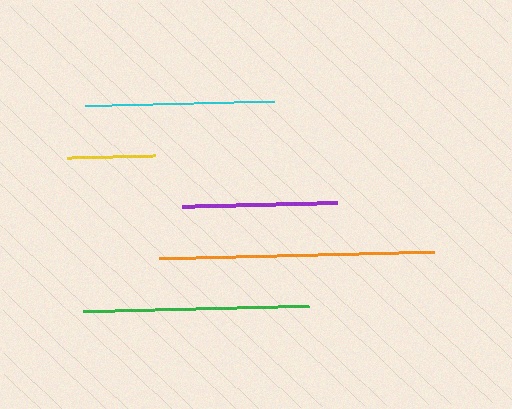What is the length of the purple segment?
The purple segment is approximately 155 pixels long.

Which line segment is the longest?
The orange line is the longest at approximately 275 pixels.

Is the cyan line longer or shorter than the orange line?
The orange line is longer than the cyan line.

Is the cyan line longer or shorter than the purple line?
The cyan line is longer than the purple line.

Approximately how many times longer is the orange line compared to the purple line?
The orange line is approximately 1.8 times the length of the purple line.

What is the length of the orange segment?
The orange segment is approximately 275 pixels long.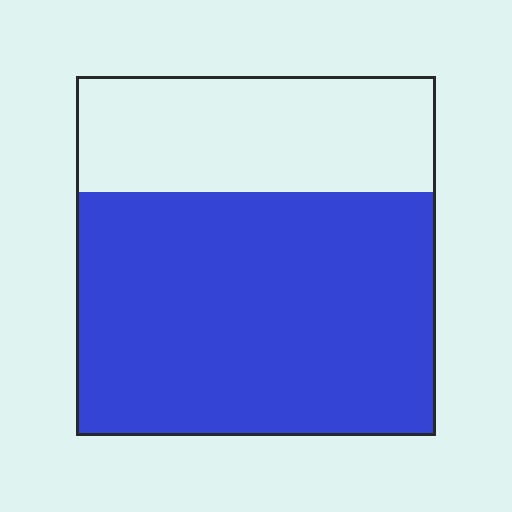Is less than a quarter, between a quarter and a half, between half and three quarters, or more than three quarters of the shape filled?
Between half and three quarters.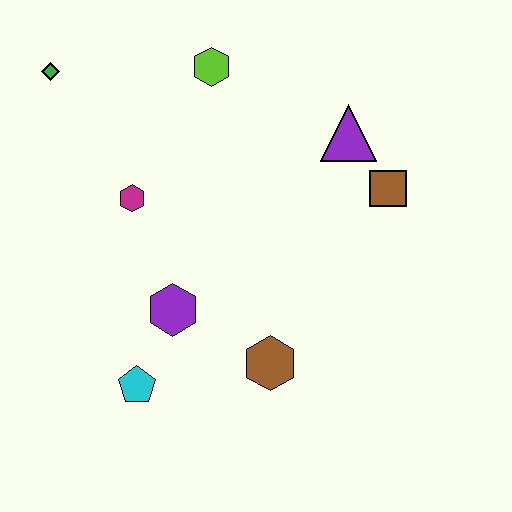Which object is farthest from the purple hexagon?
The green diamond is farthest from the purple hexagon.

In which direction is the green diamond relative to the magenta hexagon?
The green diamond is above the magenta hexagon.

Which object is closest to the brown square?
The purple triangle is closest to the brown square.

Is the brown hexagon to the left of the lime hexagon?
No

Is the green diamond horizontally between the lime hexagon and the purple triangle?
No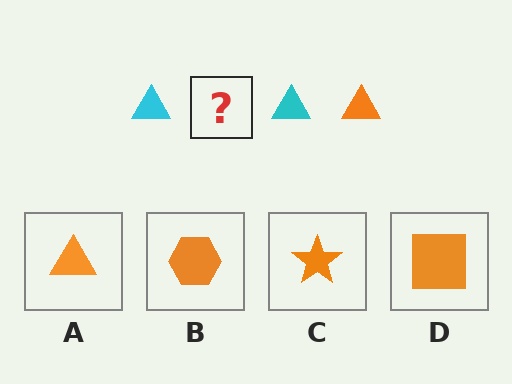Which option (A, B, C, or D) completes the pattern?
A.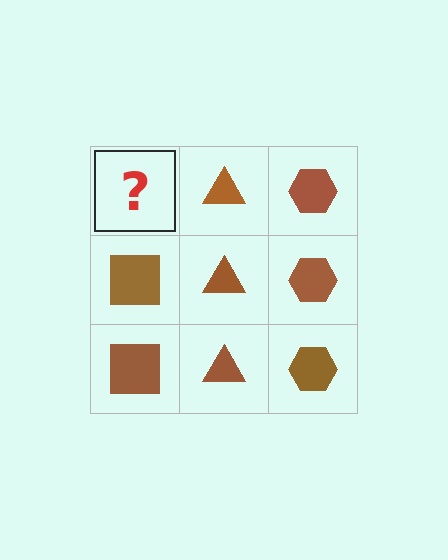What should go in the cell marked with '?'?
The missing cell should contain a brown square.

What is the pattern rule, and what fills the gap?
The rule is that each column has a consistent shape. The gap should be filled with a brown square.